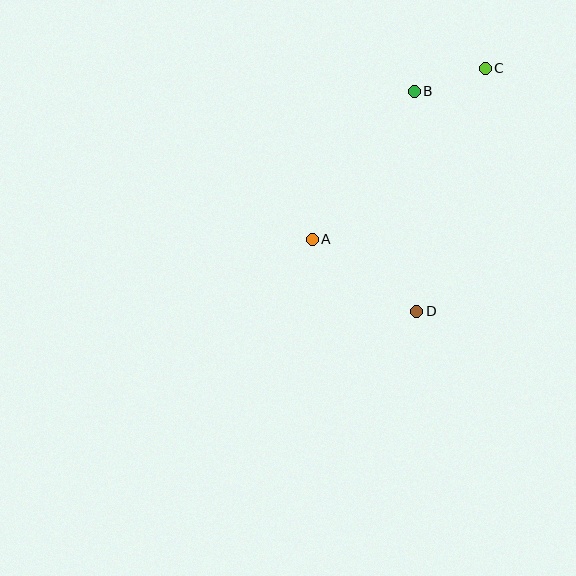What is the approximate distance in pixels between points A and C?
The distance between A and C is approximately 243 pixels.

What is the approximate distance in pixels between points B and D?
The distance between B and D is approximately 220 pixels.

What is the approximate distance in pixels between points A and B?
The distance between A and B is approximately 180 pixels.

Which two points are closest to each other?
Points B and C are closest to each other.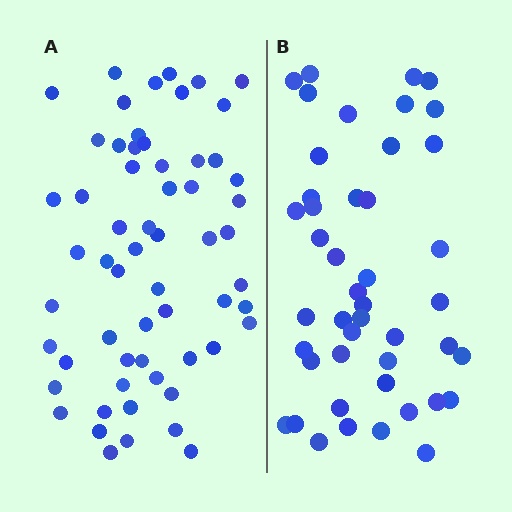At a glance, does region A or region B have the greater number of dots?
Region A (the left region) has more dots.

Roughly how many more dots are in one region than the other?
Region A has approximately 15 more dots than region B.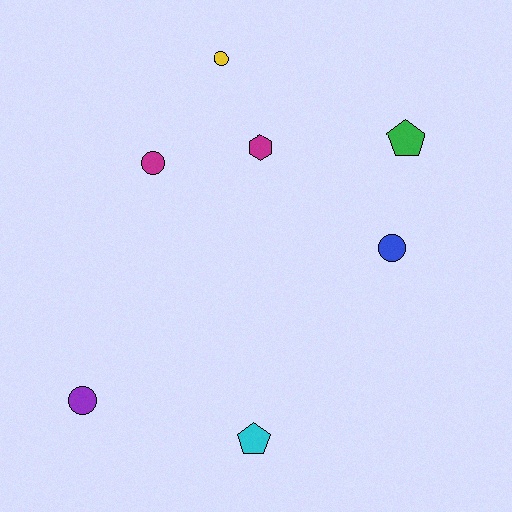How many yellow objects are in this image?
There is 1 yellow object.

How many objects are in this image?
There are 7 objects.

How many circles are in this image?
There are 4 circles.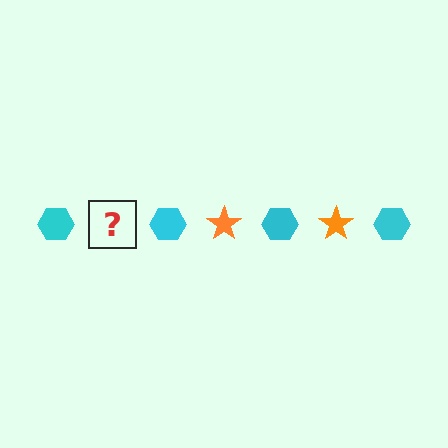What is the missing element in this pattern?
The missing element is an orange star.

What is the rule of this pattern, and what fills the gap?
The rule is that the pattern alternates between cyan hexagon and orange star. The gap should be filled with an orange star.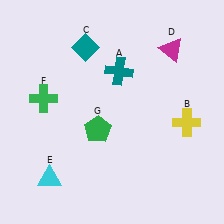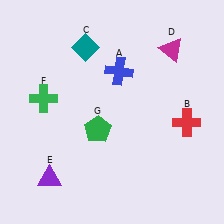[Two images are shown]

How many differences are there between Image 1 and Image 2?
There are 3 differences between the two images.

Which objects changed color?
A changed from teal to blue. B changed from yellow to red. E changed from cyan to purple.